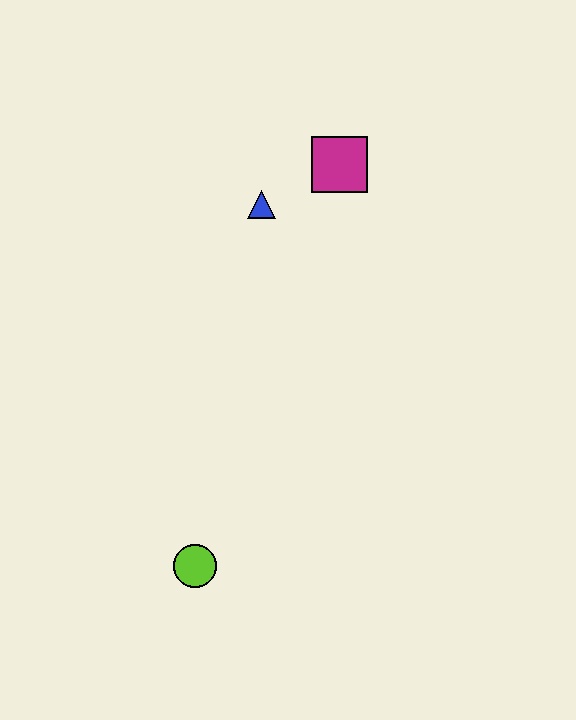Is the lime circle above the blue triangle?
No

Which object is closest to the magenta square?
The blue triangle is closest to the magenta square.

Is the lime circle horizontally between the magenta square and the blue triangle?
No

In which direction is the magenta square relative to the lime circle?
The magenta square is above the lime circle.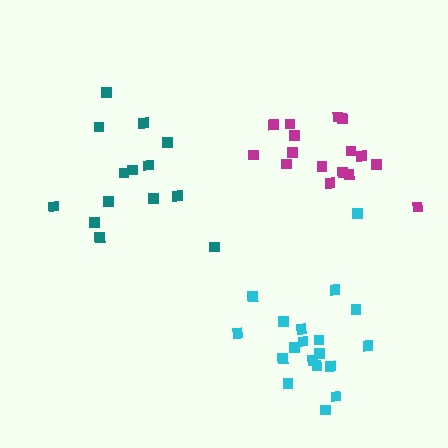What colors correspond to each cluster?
The clusters are colored: teal, cyan, magenta.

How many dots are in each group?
Group 1: 14 dots, Group 2: 19 dots, Group 3: 16 dots (49 total).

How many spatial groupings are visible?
There are 3 spatial groupings.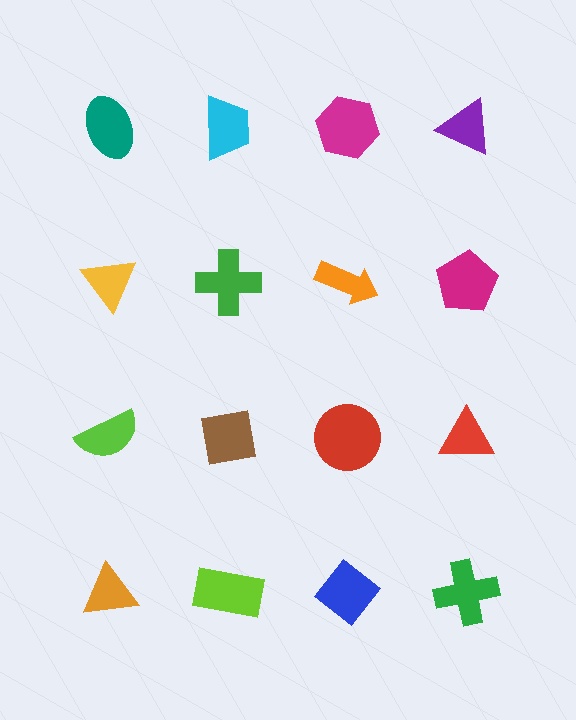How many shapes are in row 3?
4 shapes.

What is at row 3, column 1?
A lime semicircle.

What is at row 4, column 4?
A green cross.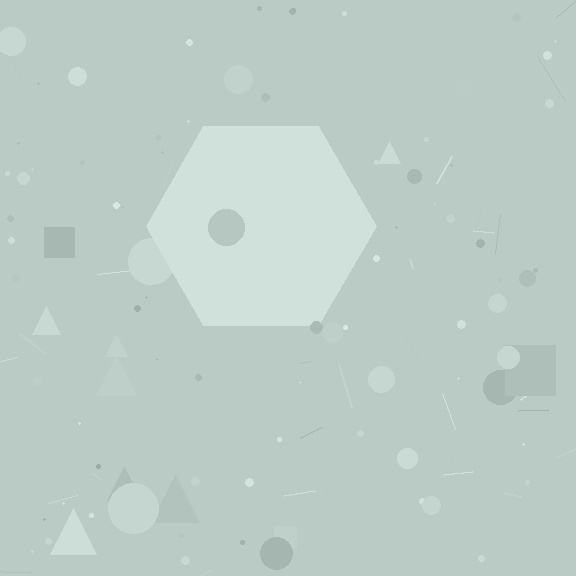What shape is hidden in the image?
A hexagon is hidden in the image.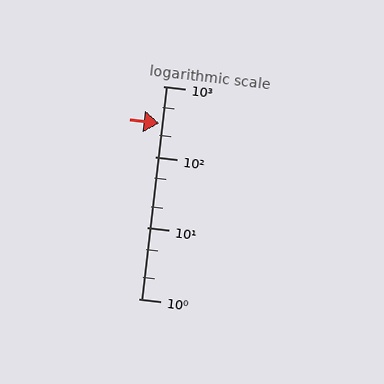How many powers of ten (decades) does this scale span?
The scale spans 3 decades, from 1 to 1000.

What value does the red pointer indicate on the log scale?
The pointer indicates approximately 300.